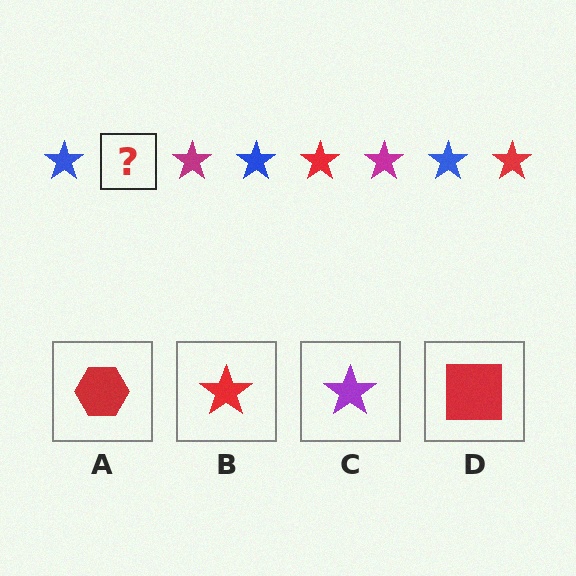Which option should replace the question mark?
Option B.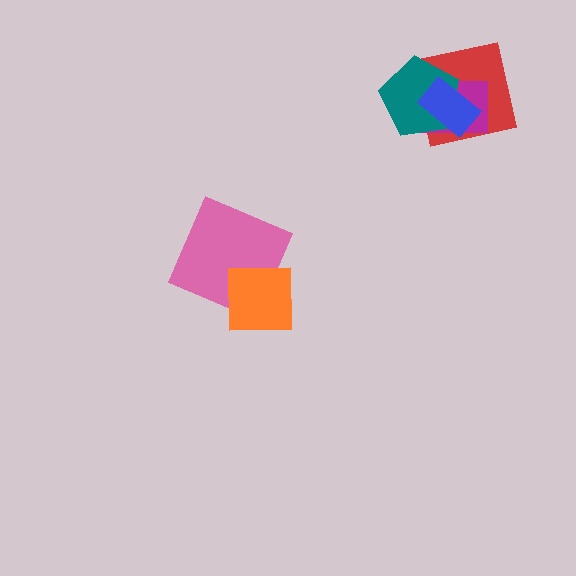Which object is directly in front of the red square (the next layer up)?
The magenta rectangle is directly in front of the red square.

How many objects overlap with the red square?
3 objects overlap with the red square.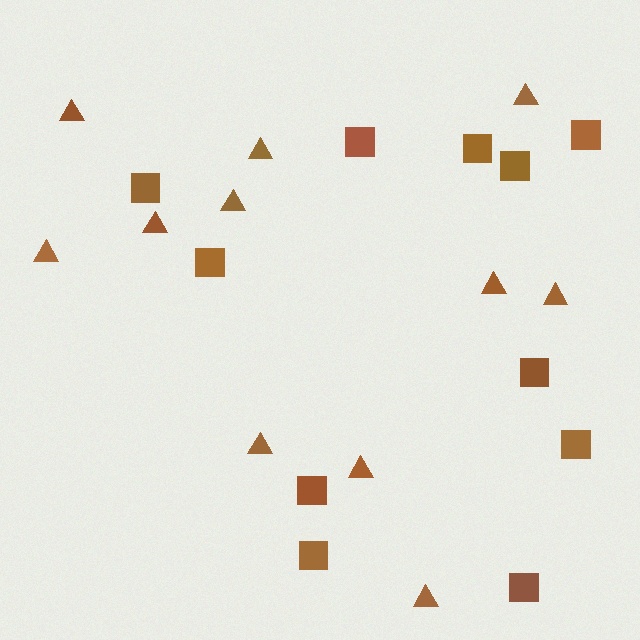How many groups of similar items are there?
There are 2 groups: one group of squares (11) and one group of triangles (11).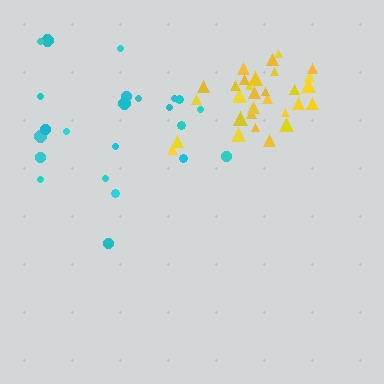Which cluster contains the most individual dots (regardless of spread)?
Yellow (30).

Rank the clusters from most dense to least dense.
yellow, cyan.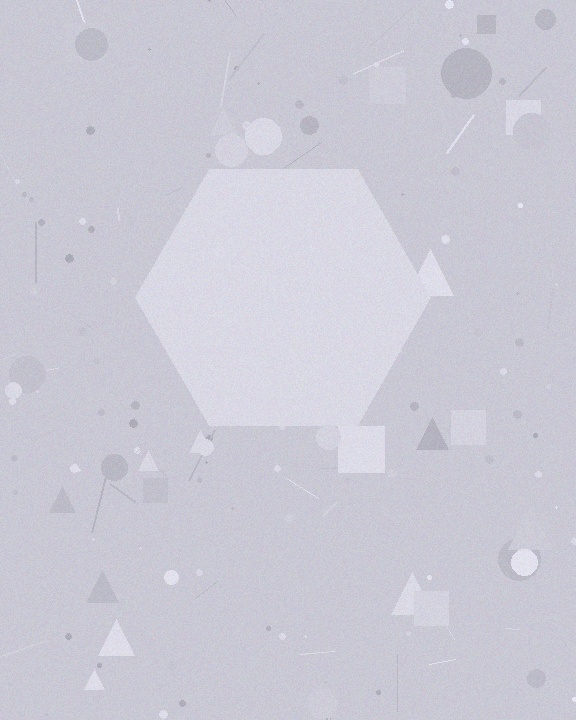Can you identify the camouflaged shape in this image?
The camouflaged shape is a hexagon.